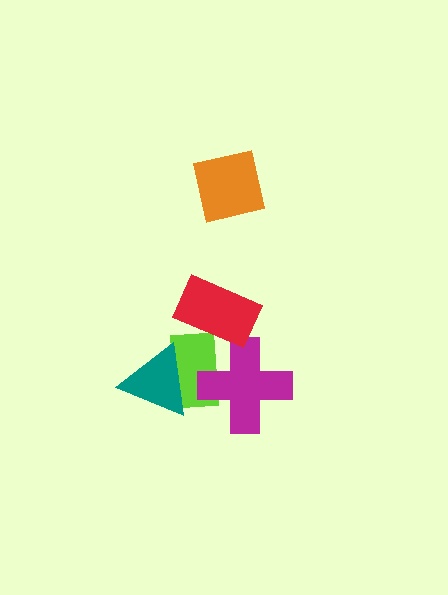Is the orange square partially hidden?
No, no other shape covers it.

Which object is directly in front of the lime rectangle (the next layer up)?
The magenta cross is directly in front of the lime rectangle.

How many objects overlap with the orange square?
0 objects overlap with the orange square.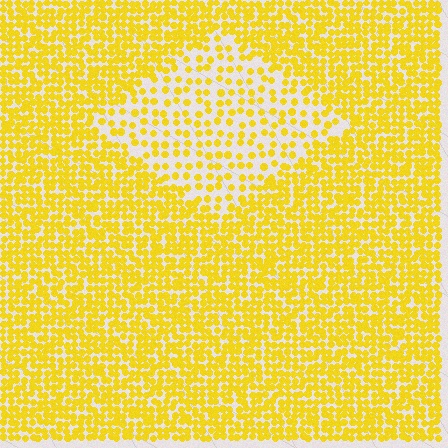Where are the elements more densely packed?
The elements are more densely packed outside the diamond boundary.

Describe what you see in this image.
The image contains small yellow elements arranged at two different densities. A diamond-shaped region is visible where the elements are less densely packed than the surrounding area.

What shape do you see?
I see a diamond.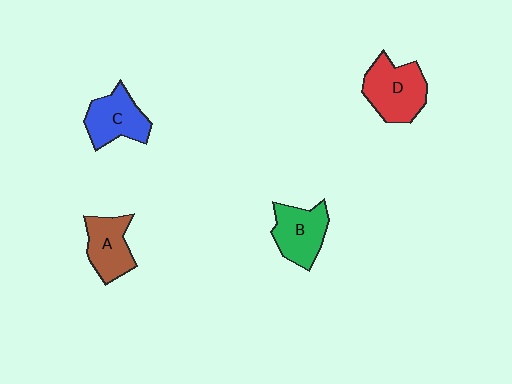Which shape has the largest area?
Shape D (red).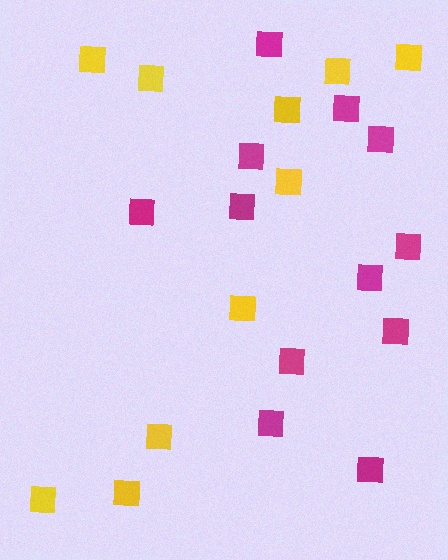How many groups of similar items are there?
There are 2 groups: one group of yellow squares (10) and one group of magenta squares (12).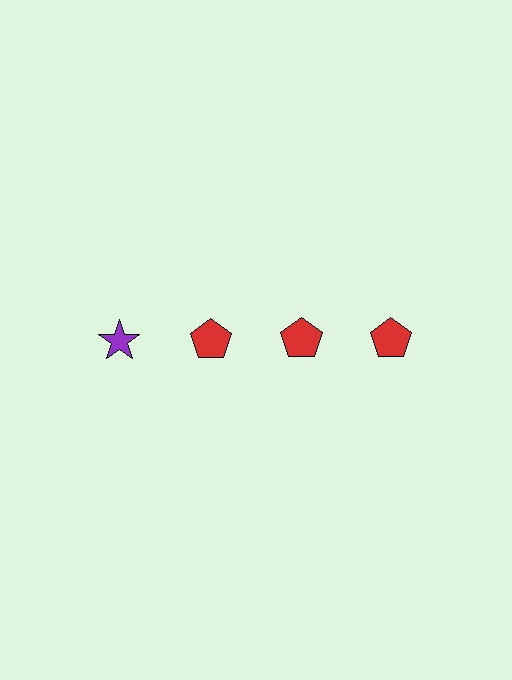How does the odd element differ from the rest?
It differs in both color (purple instead of red) and shape (star instead of pentagon).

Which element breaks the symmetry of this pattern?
The purple star in the top row, leftmost column breaks the symmetry. All other shapes are red pentagons.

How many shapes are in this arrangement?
There are 4 shapes arranged in a grid pattern.